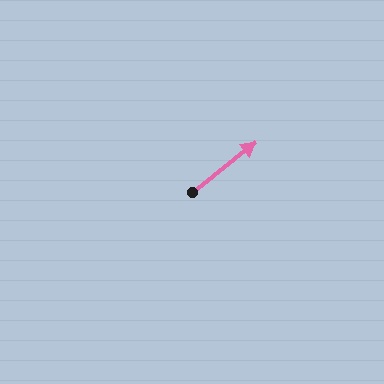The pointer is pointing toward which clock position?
Roughly 2 o'clock.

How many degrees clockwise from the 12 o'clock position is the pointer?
Approximately 52 degrees.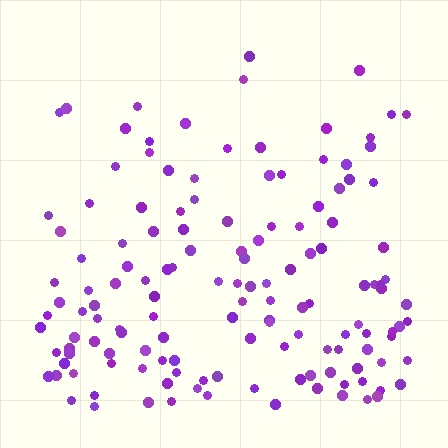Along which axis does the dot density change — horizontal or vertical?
Vertical.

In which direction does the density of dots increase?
From top to bottom, with the bottom side densest.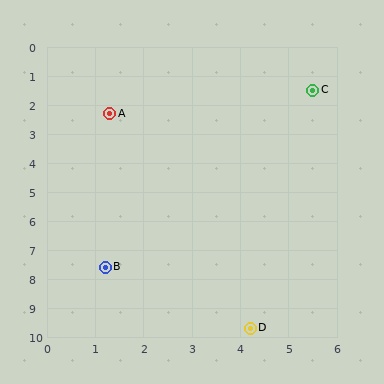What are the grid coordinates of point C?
Point C is at approximately (5.5, 1.5).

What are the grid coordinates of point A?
Point A is at approximately (1.3, 2.3).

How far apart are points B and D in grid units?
Points B and D are about 3.7 grid units apart.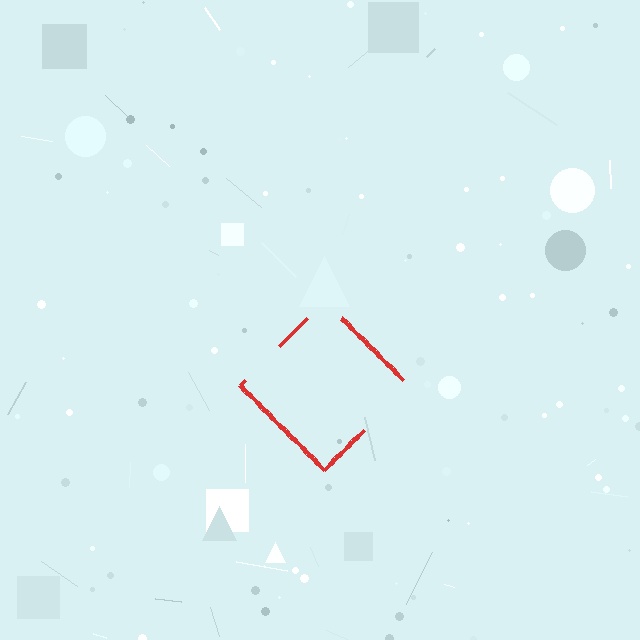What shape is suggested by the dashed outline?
The dashed outline suggests a diamond.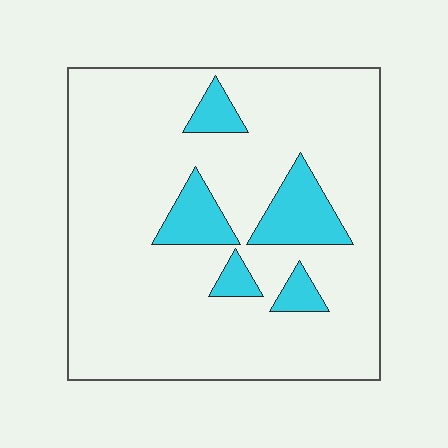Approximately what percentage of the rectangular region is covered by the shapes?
Approximately 15%.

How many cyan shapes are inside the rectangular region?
5.